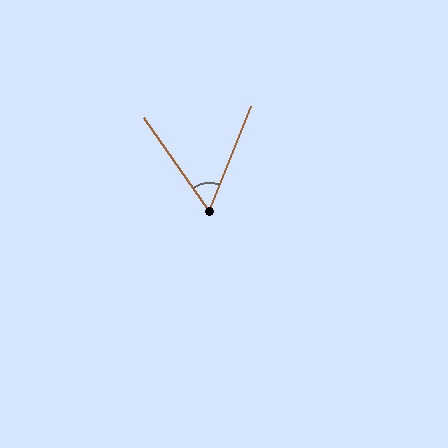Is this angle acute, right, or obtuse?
It is acute.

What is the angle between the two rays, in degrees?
Approximately 57 degrees.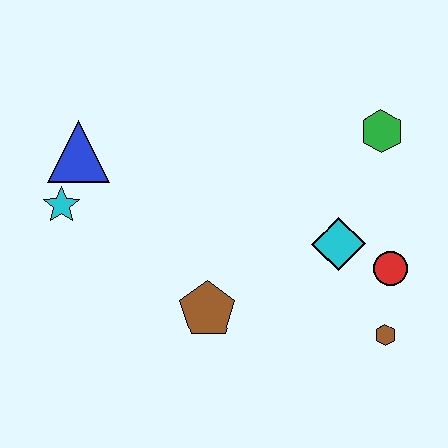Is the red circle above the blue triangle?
No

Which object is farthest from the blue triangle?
The brown hexagon is farthest from the blue triangle.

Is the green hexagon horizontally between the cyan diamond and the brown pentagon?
No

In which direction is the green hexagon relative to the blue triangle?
The green hexagon is to the right of the blue triangle.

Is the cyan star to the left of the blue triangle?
Yes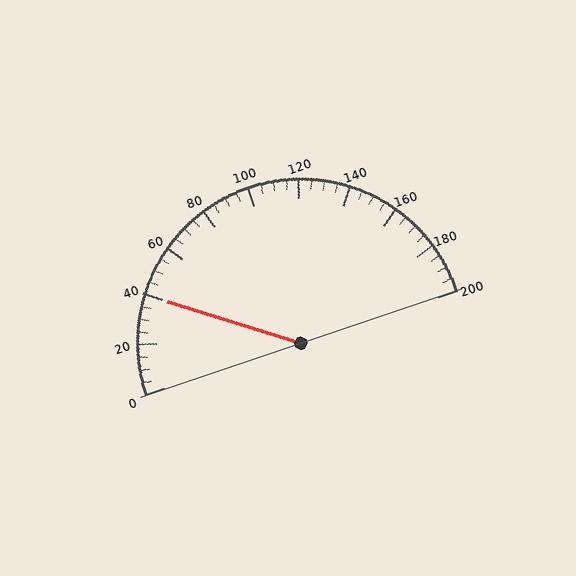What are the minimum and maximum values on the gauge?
The gauge ranges from 0 to 200.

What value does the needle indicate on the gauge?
The needle indicates approximately 40.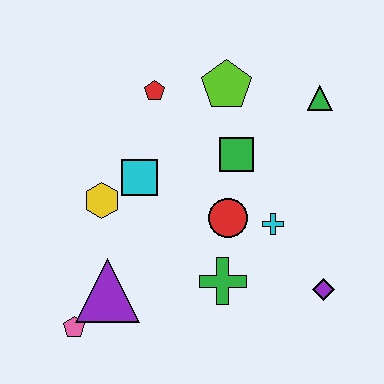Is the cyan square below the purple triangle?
No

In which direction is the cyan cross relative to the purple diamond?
The cyan cross is above the purple diamond.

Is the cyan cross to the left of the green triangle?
Yes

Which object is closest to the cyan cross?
The red circle is closest to the cyan cross.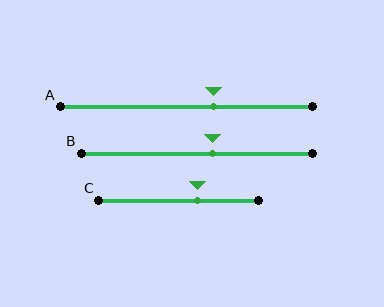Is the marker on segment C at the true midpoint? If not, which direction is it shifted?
No, the marker on segment C is shifted to the right by about 12% of the segment length.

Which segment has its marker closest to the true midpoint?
Segment B has its marker closest to the true midpoint.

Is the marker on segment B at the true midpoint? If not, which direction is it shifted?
No, the marker on segment B is shifted to the right by about 7% of the segment length.